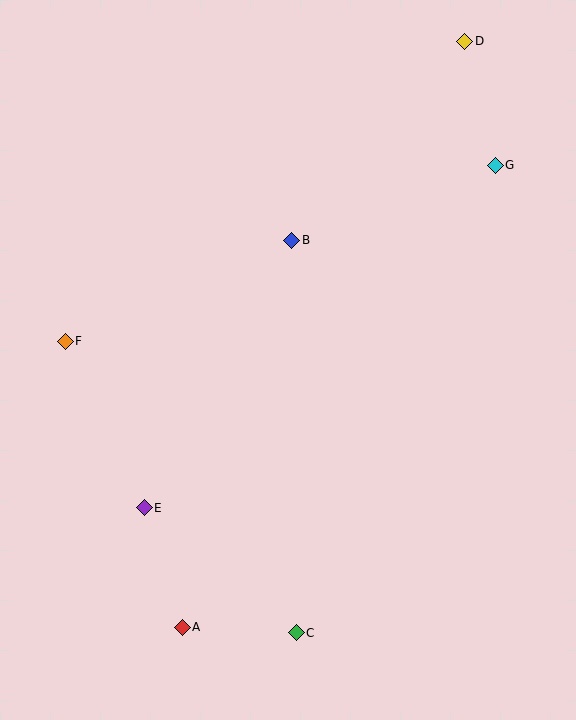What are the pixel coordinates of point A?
Point A is at (182, 627).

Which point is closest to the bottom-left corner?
Point A is closest to the bottom-left corner.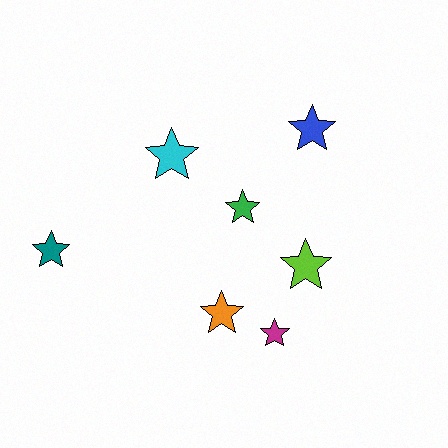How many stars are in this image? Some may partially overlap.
There are 7 stars.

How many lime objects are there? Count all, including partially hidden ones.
There is 1 lime object.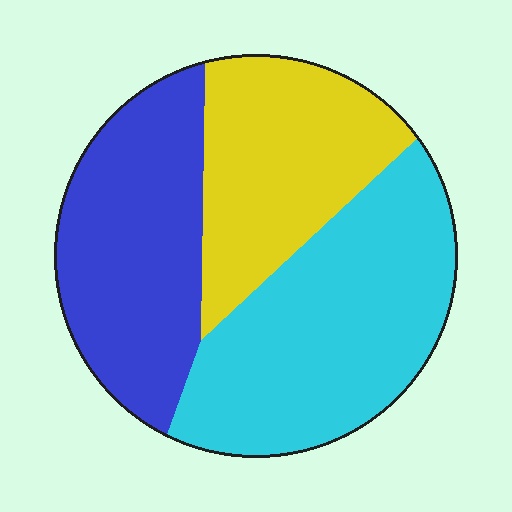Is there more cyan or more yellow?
Cyan.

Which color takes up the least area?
Yellow, at roughly 30%.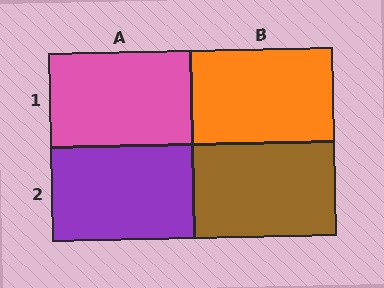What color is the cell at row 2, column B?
Brown.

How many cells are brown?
1 cell is brown.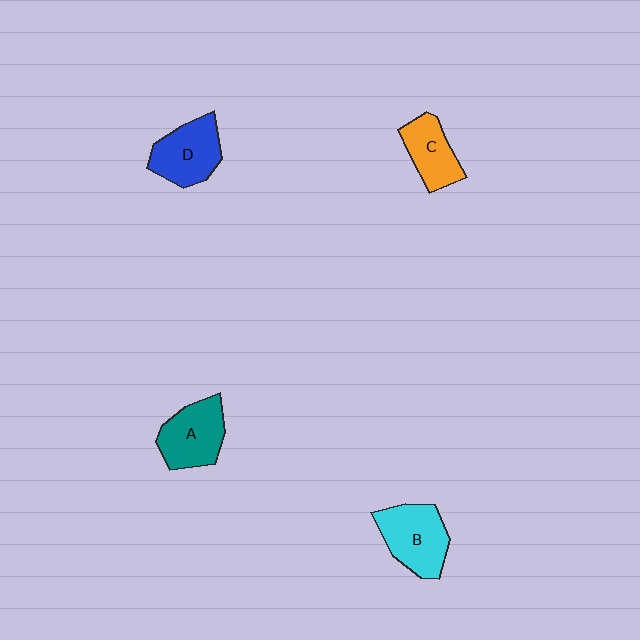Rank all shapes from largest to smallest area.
From largest to smallest: B (cyan), A (teal), D (blue), C (orange).